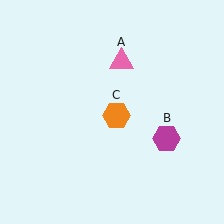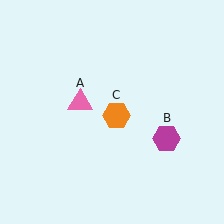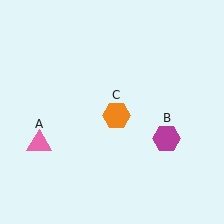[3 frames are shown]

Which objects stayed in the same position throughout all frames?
Magenta hexagon (object B) and orange hexagon (object C) remained stationary.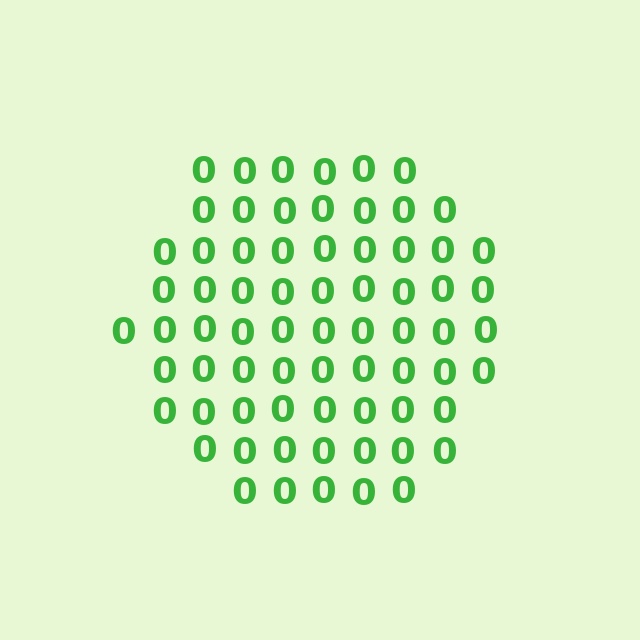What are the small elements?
The small elements are digit 0's.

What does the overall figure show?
The overall figure shows a hexagon.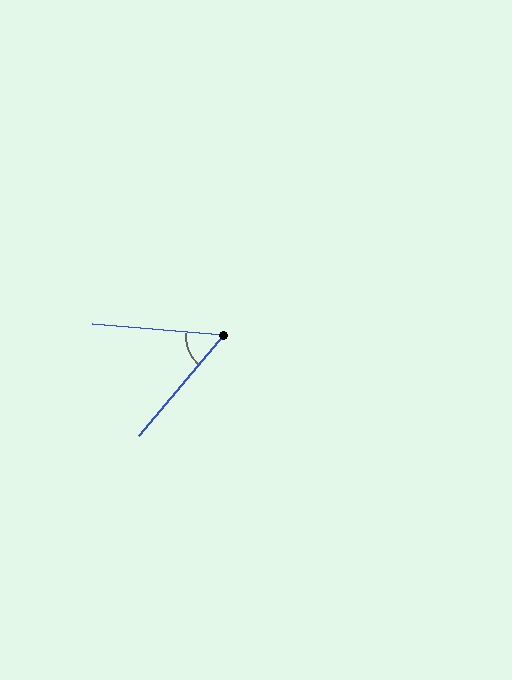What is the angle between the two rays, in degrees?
Approximately 55 degrees.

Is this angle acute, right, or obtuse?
It is acute.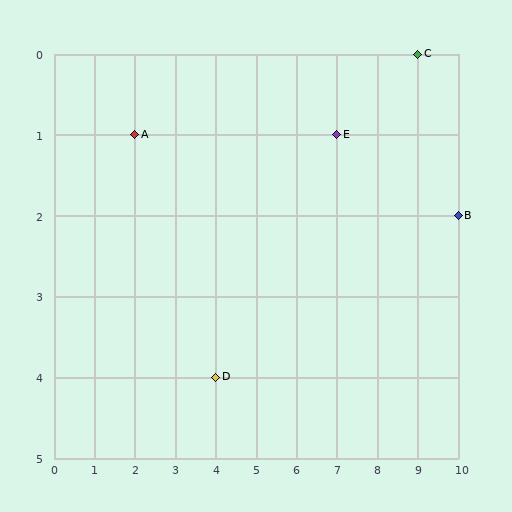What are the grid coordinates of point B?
Point B is at grid coordinates (10, 2).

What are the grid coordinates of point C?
Point C is at grid coordinates (9, 0).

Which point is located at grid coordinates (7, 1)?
Point E is at (7, 1).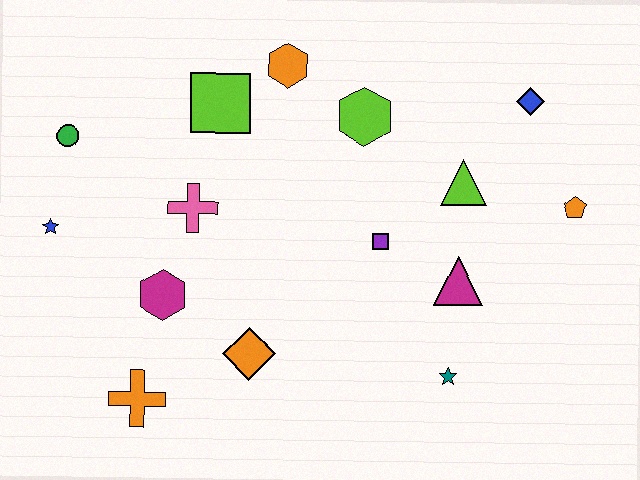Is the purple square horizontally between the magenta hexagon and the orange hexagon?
No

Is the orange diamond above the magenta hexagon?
No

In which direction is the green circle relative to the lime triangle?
The green circle is to the left of the lime triangle.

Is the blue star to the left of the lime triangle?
Yes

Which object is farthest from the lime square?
The orange pentagon is farthest from the lime square.